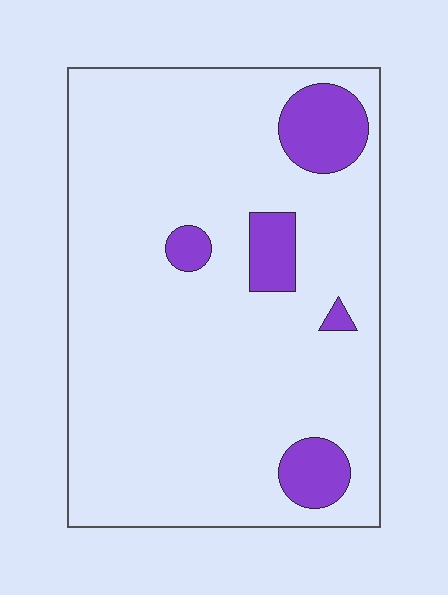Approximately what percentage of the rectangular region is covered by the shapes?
Approximately 10%.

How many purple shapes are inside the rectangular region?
5.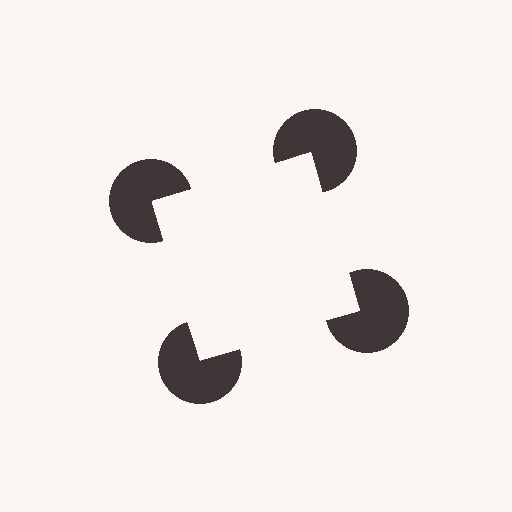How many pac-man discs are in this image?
There are 4 — one at each vertex of the illusory square.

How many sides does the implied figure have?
4 sides.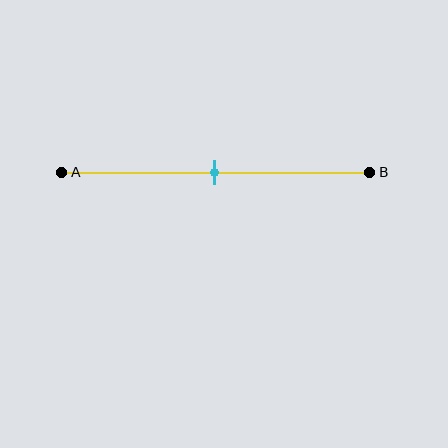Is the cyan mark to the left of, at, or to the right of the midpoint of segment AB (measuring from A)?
The cyan mark is approximately at the midpoint of segment AB.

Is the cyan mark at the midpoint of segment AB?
Yes, the mark is approximately at the midpoint.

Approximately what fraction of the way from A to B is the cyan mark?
The cyan mark is approximately 50% of the way from A to B.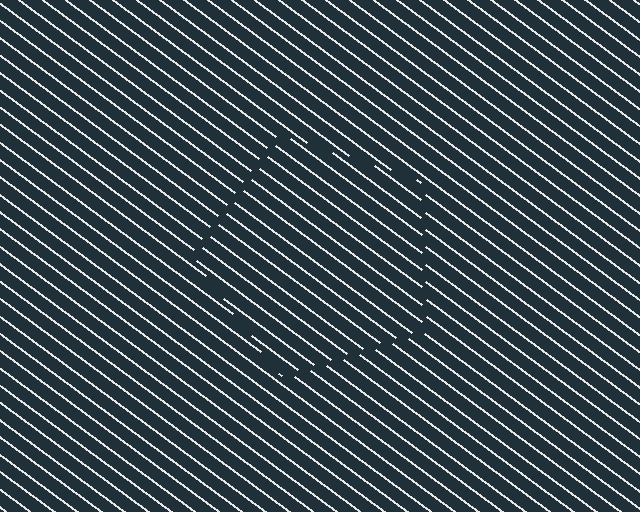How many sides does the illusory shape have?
5 sides — the line-ends trace a pentagon.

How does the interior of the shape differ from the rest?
The interior of the shape contains the same grating, shifted by half a period — the contour is defined by the phase discontinuity where line-ends from the inner and outer gratings abut.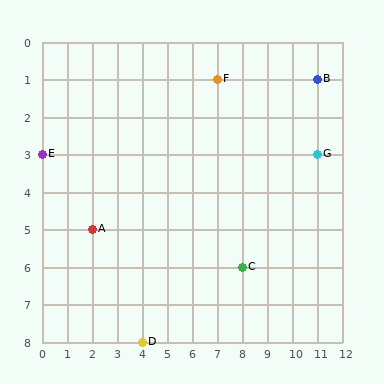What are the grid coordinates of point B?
Point B is at grid coordinates (11, 1).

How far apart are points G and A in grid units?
Points G and A are 9 columns and 2 rows apart (about 9.2 grid units diagonally).